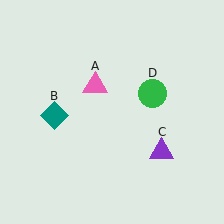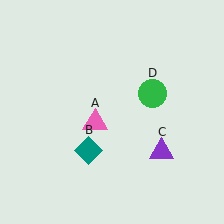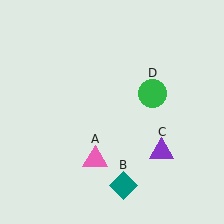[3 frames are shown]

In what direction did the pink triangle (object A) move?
The pink triangle (object A) moved down.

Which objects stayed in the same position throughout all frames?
Purple triangle (object C) and green circle (object D) remained stationary.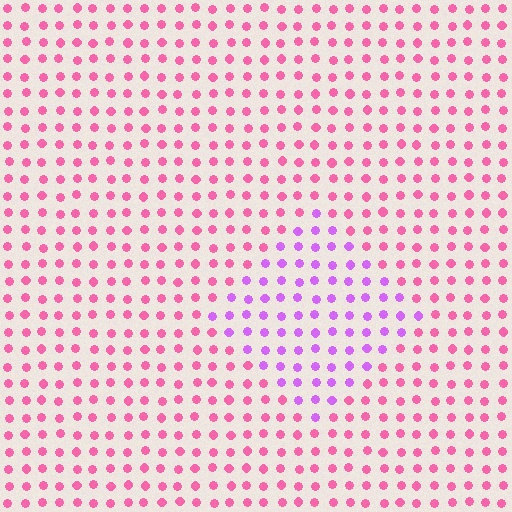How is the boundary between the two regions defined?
The boundary is defined purely by a slight shift in hue (about 45 degrees). Spacing, size, and orientation are identical on both sides.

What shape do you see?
I see a diamond.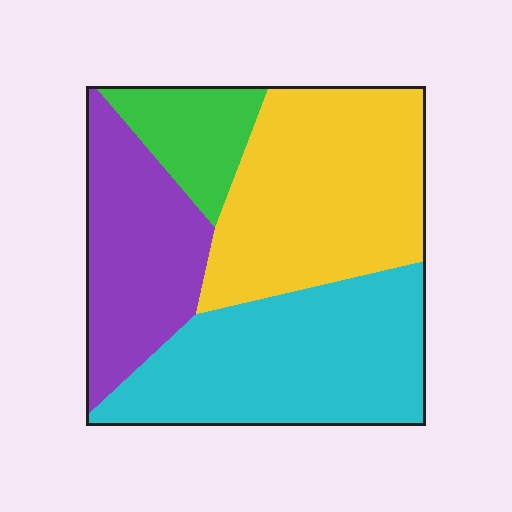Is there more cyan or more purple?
Cyan.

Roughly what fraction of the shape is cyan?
Cyan takes up about one third (1/3) of the shape.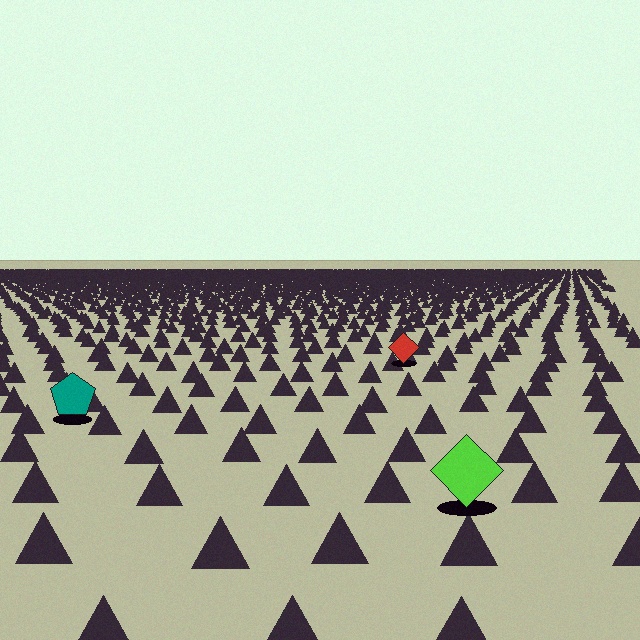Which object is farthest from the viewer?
The red diamond is farthest from the viewer. It appears smaller and the ground texture around it is denser.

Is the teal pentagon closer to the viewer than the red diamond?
Yes. The teal pentagon is closer — you can tell from the texture gradient: the ground texture is coarser near it.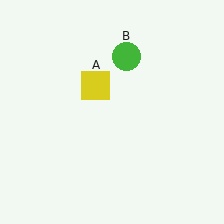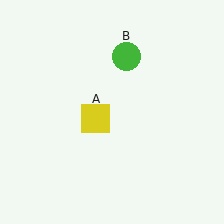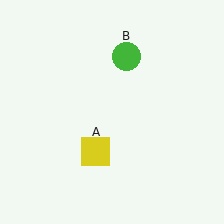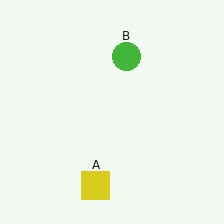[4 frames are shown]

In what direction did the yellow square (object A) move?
The yellow square (object A) moved down.